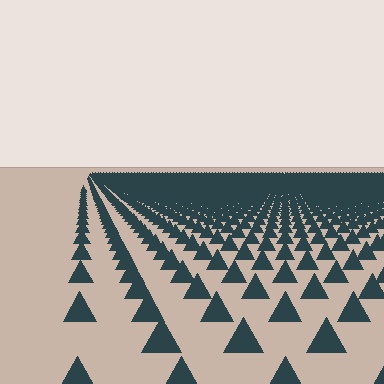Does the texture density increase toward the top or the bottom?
Density increases toward the top.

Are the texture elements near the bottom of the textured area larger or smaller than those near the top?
Larger. Near the bottom, elements are closer to the viewer and appear at a bigger on-screen size.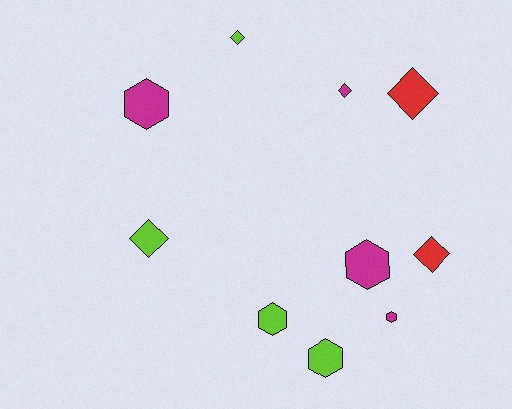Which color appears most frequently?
Lime, with 4 objects.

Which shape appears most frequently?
Hexagon, with 5 objects.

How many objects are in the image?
There are 10 objects.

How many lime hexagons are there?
There are 2 lime hexagons.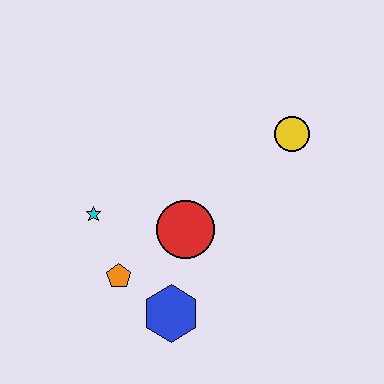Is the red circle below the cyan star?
Yes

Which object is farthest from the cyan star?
The yellow circle is farthest from the cyan star.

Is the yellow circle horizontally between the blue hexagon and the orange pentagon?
No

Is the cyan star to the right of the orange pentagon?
No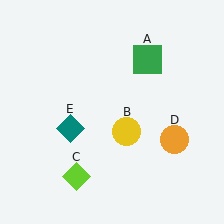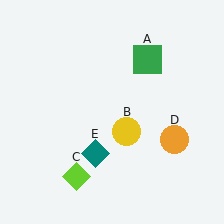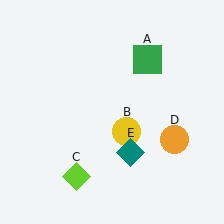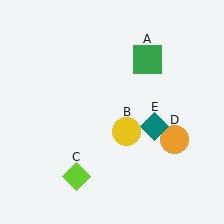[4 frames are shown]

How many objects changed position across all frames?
1 object changed position: teal diamond (object E).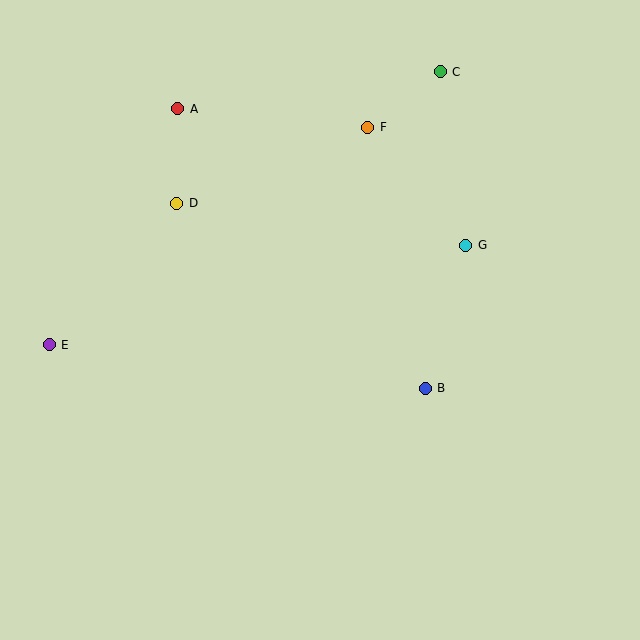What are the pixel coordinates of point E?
Point E is at (49, 345).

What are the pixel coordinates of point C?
Point C is at (440, 72).